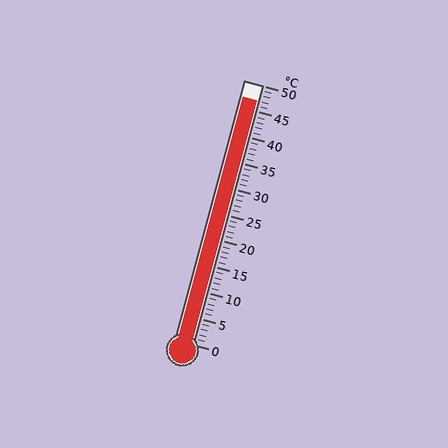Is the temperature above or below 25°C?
The temperature is above 25°C.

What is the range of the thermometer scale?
The thermometer scale ranges from 0°C to 50°C.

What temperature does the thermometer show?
The thermometer shows approximately 47°C.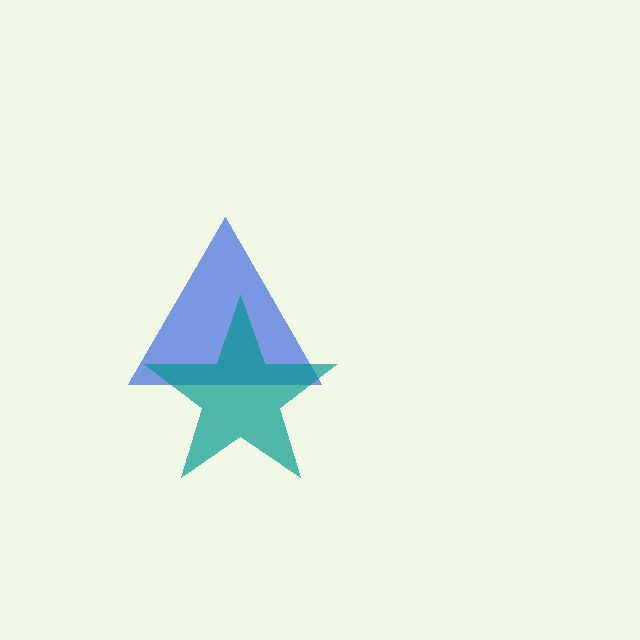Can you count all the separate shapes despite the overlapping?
Yes, there are 2 separate shapes.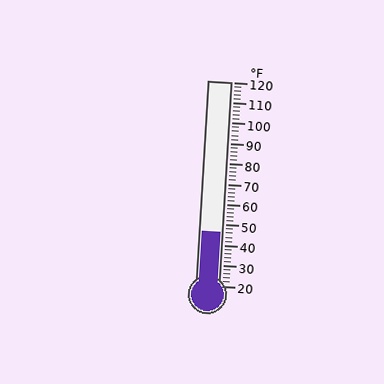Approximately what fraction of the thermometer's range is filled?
The thermometer is filled to approximately 25% of its range.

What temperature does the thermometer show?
The thermometer shows approximately 46°F.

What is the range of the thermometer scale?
The thermometer scale ranges from 20°F to 120°F.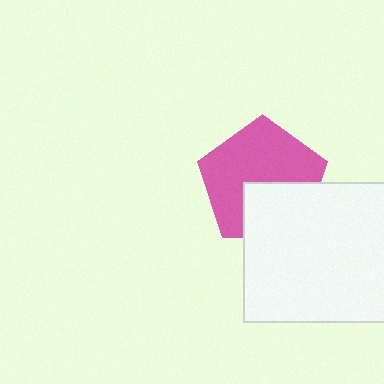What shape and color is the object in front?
The object in front is a white rectangle.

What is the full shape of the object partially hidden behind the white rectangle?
The partially hidden object is a pink pentagon.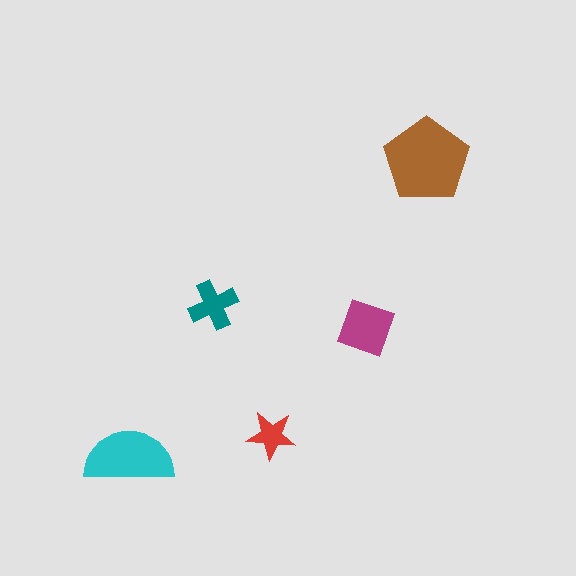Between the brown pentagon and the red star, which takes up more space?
The brown pentagon.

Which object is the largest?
The brown pentagon.